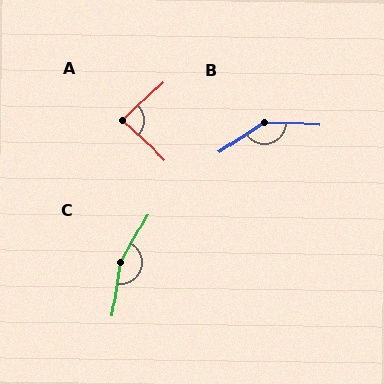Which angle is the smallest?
A, at approximately 86 degrees.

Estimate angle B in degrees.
Approximately 145 degrees.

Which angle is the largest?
C, at approximately 159 degrees.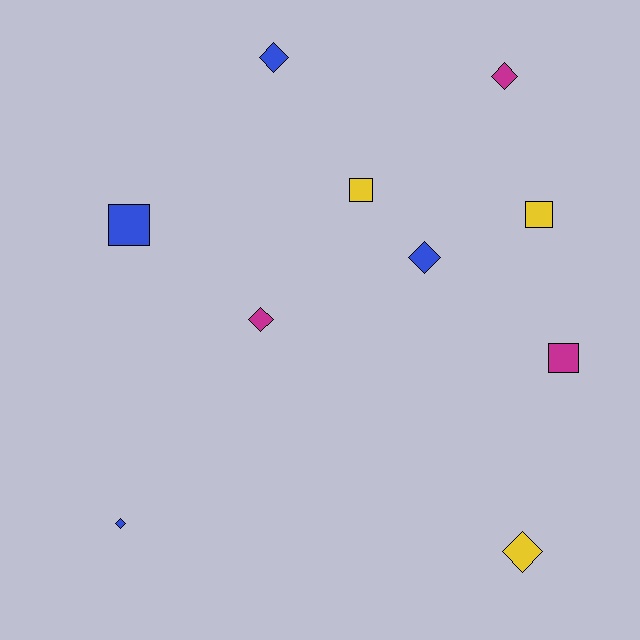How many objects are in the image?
There are 10 objects.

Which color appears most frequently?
Blue, with 4 objects.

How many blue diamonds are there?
There are 3 blue diamonds.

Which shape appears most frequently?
Diamond, with 6 objects.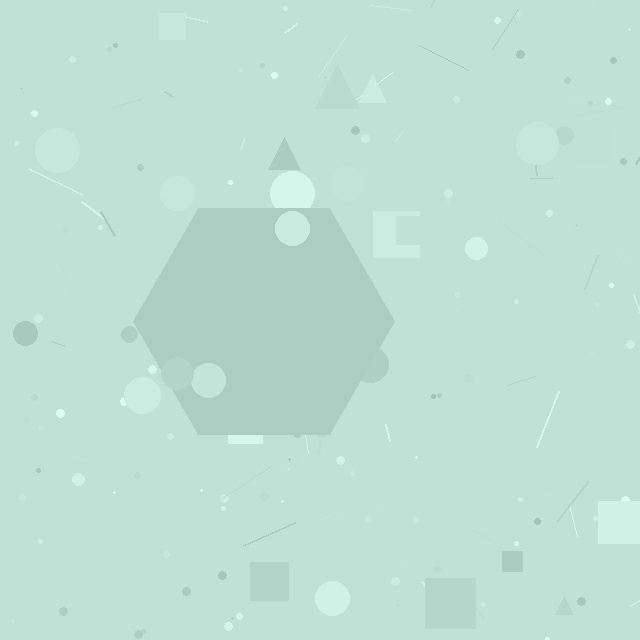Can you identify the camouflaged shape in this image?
The camouflaged shape is a hexagon.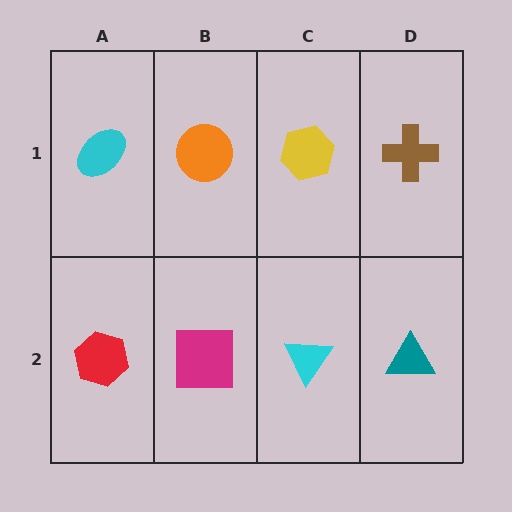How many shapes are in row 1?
4 shapes.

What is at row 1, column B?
An orange circle.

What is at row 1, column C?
A yellow hexagon.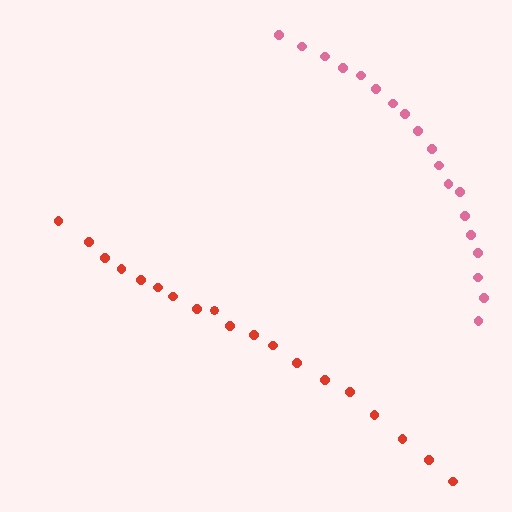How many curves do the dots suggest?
There are 2 distinct paths.